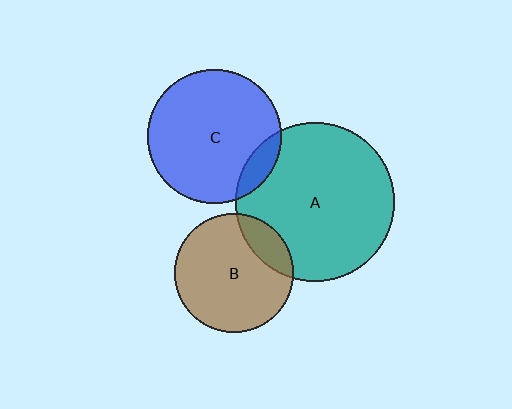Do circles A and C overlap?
Yes.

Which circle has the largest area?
Circle A (teal).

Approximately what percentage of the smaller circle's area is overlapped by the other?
Approximately 10%.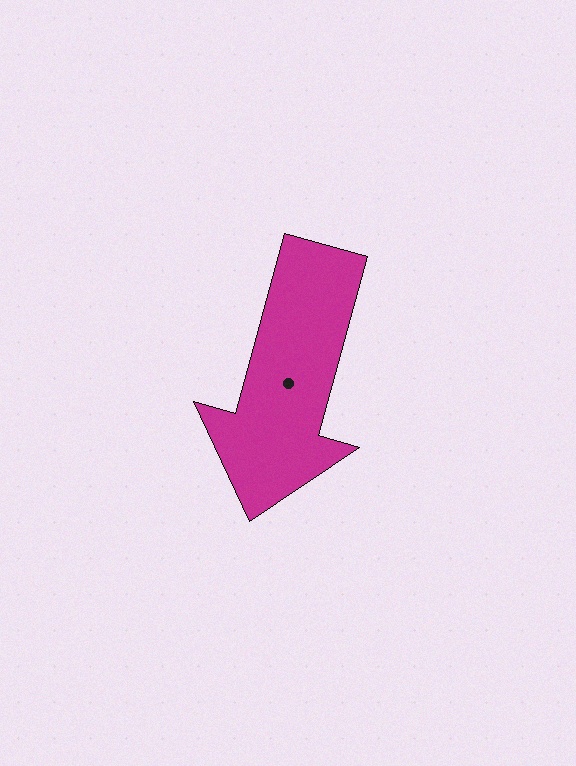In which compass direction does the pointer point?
South.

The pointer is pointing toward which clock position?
Roughly 7 o'clock.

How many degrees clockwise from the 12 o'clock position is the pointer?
Approximately 195 degrees.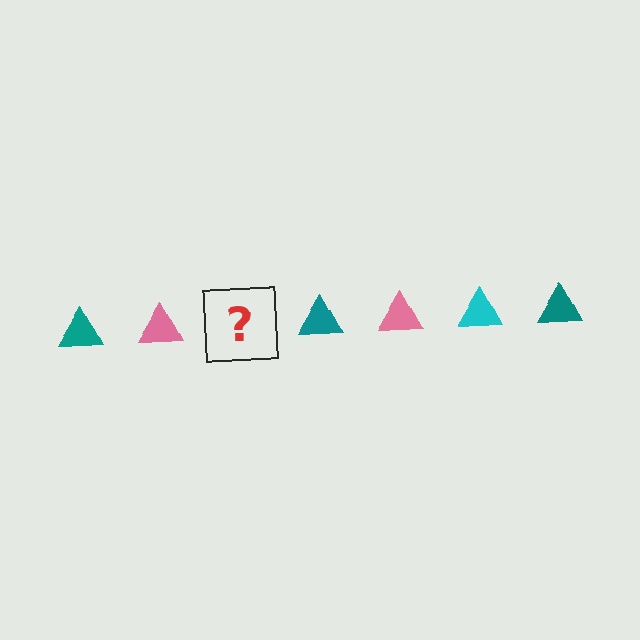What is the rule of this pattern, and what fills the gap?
The rule is that the pattern cycles through teal, pink, cyan triangles. The gap should be filled with a cyan triangle.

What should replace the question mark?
The question mark should be replaced with a cyan triangle.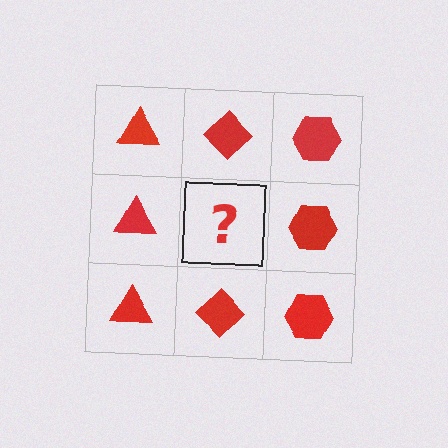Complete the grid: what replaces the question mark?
The question mark should be replaced with a red diamond.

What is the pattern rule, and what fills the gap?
The rule is that each column has a consistent shape. The gap should be filled with a red diamond.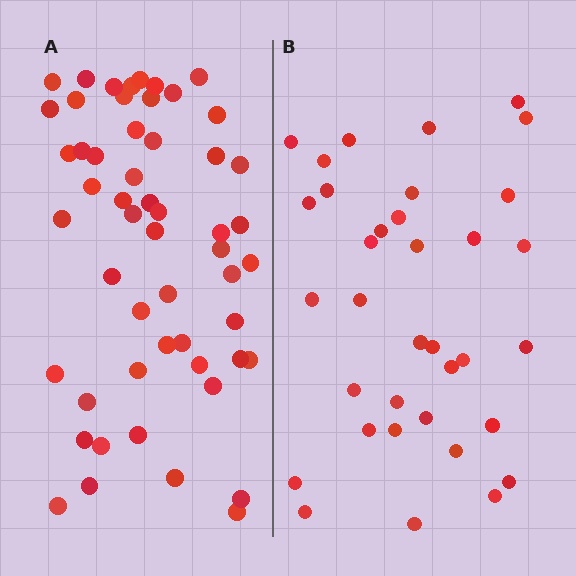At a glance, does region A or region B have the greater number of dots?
Region A (the left region) has more dots.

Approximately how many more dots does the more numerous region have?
Region A has approximately 20 more dots than region B.